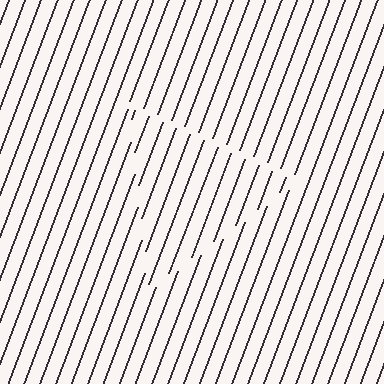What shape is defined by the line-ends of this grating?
An illusory triangle. The interior of the shape contains the same grating, shifted by half a period — the contour is defined by the phase discontinuity where line-ends from the inner and outer gratings abut.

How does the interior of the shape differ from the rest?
The interior of the shape contains the same grating, shifted by half a period — the contour is defined by the phase discontinuity where line-ends from the inner and outer gratings abut.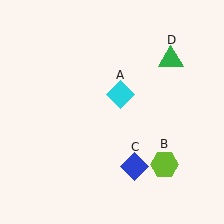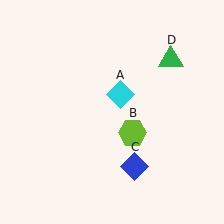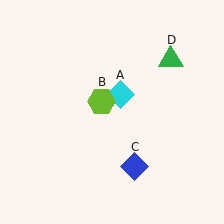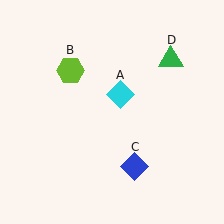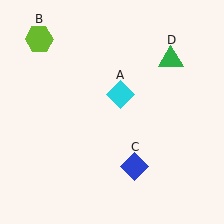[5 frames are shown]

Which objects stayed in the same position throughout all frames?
Cyan diamond (object A) and blue diamond (object C) and green triangle (object D) remained stationary.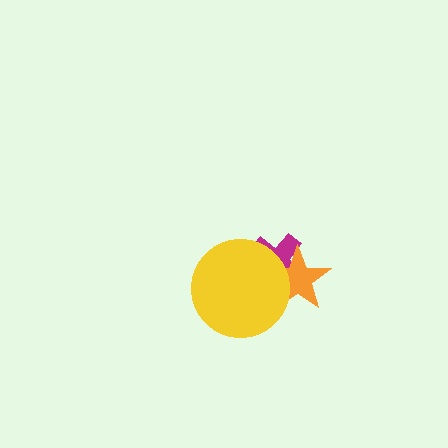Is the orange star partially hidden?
Yes, it is partially covered by another shape.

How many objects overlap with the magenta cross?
2 objects overlap with the magenta cross.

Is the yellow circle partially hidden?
No, no other shape covers it.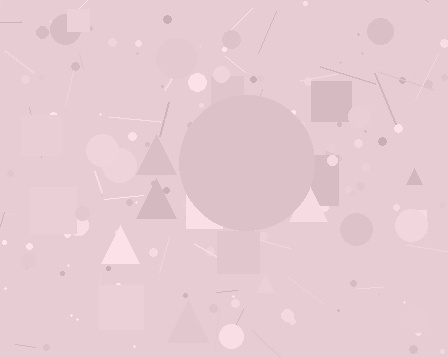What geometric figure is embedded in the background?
A circle is embedded in the background.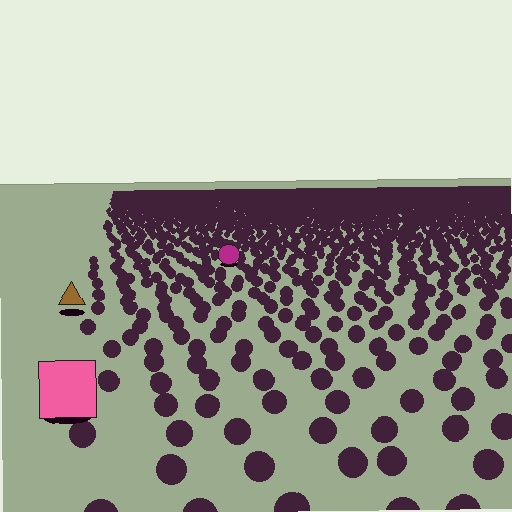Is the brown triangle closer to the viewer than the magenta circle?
Yes. The brown triangle is closer — you can tell from the texture gradient: the ground texture is coarser near it.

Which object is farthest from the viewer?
The magenta circle is farthest from the viewer. It appears smaller and the ground texture around it is denser.